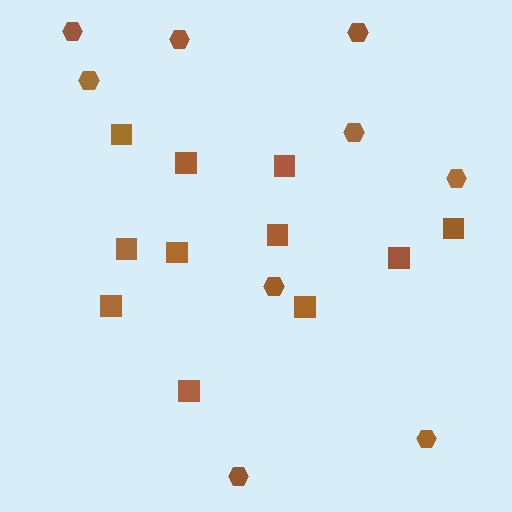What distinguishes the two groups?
There are 2 groups: one group of hexagons (9) and one group of squares (11).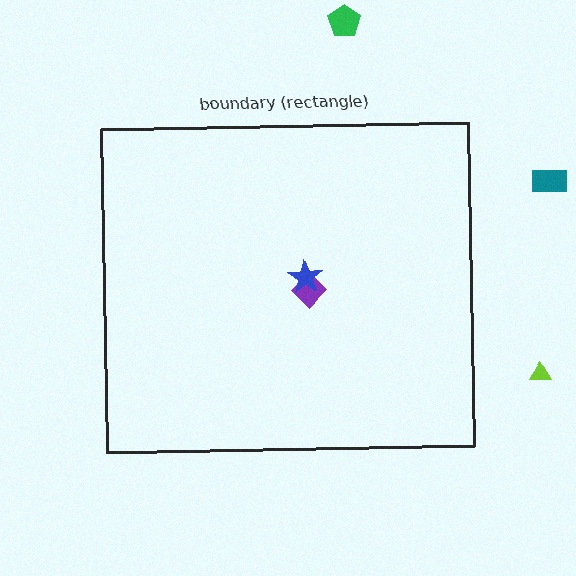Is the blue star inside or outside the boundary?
Inside.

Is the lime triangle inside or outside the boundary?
Outside.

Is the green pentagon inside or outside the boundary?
Outside.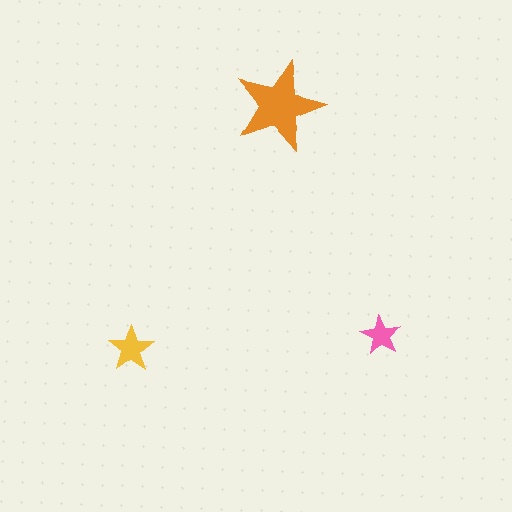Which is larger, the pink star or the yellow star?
The yellow one.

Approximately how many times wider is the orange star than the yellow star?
About 2 times wider.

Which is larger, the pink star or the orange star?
The orange one.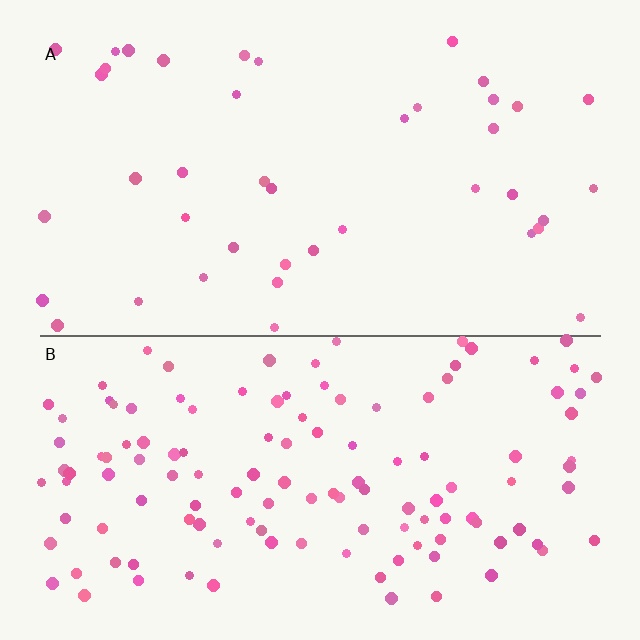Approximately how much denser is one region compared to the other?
Approximately 3.1× — region B over region A.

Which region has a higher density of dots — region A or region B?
B (the bottom).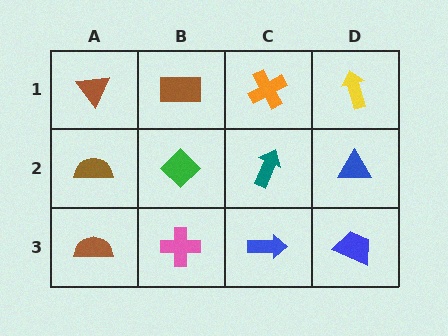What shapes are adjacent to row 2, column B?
A brown rectangle (row 1, column B), a pink cross (row 3, column B), a brown semicircle (row 2, column A), a teal arrow (row 2, column C).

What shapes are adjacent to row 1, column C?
A teal arrow (row 2, column C), a brown rectangle (row 1, column B), a yellow arrow (row 1, column D).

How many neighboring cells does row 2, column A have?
3.